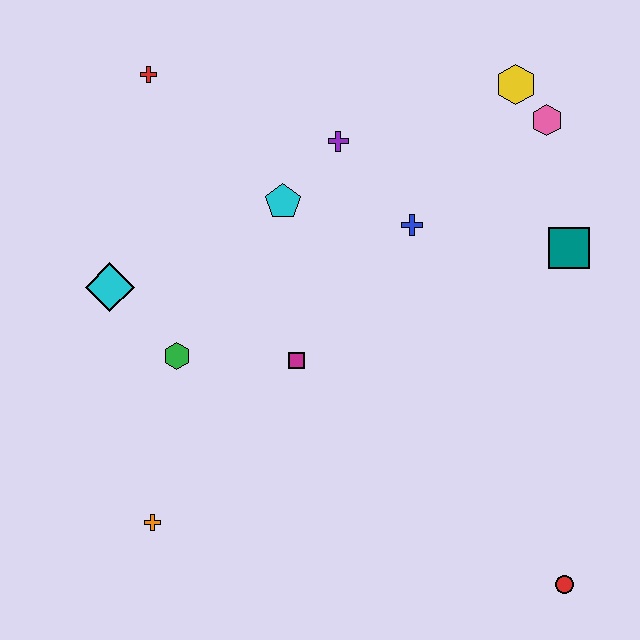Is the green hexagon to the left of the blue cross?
Yes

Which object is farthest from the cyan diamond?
The red circle is farthest from the cyan diamond.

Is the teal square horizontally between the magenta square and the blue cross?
No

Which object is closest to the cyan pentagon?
The purple cross is closest to the cyan pentagon.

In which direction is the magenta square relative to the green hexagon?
The magenta square is to the right of the green hexagon.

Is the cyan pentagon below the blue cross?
No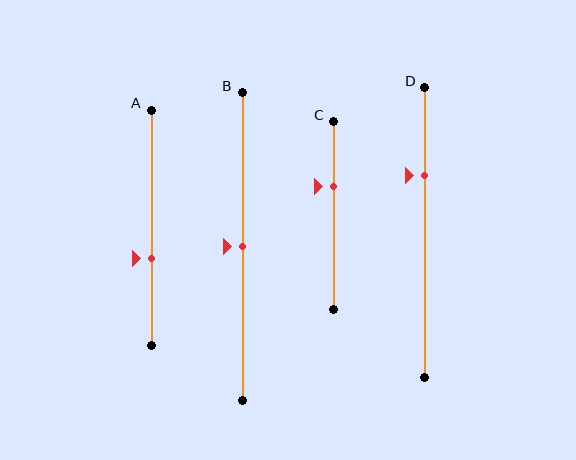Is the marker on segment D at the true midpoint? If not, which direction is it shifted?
No, the marker on segment D is shifted upward by about 20% of the segment length.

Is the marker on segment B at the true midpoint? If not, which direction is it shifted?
Yes, the marker on segment B is at the true midpoint.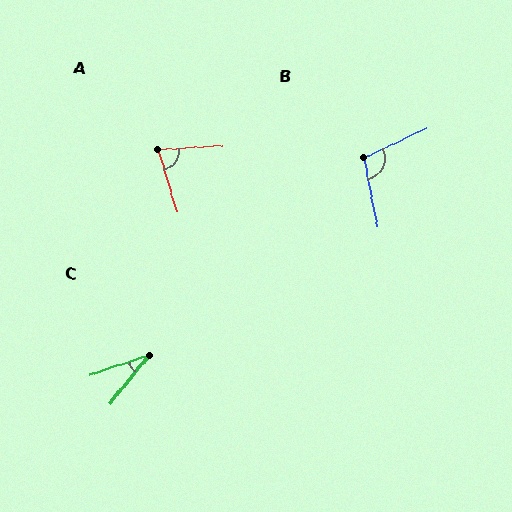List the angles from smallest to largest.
C (32°), A (76°), B (104°).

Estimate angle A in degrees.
Approximately 76 degrees.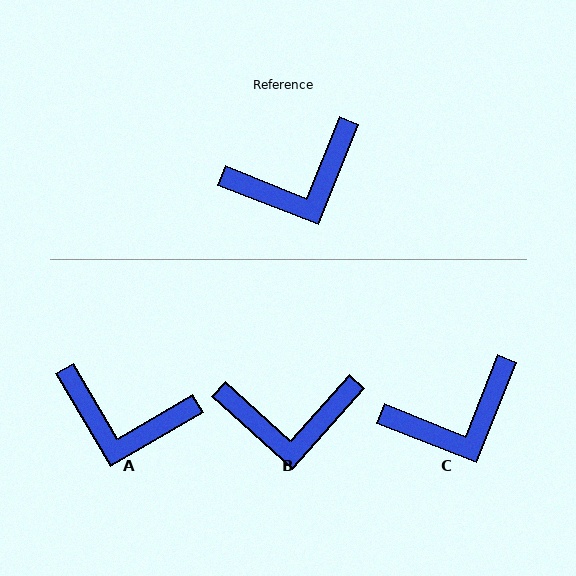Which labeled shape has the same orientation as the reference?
C.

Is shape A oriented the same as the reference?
No, it is off by about 38 degrees.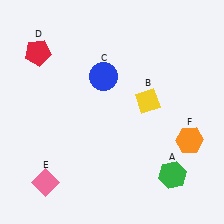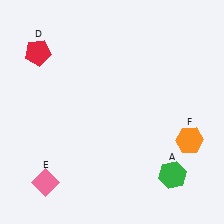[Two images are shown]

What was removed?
The blue circle (C), the yellow diamond (B) were removed in Image 2.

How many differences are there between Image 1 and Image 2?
There are 2 differences between the two images.